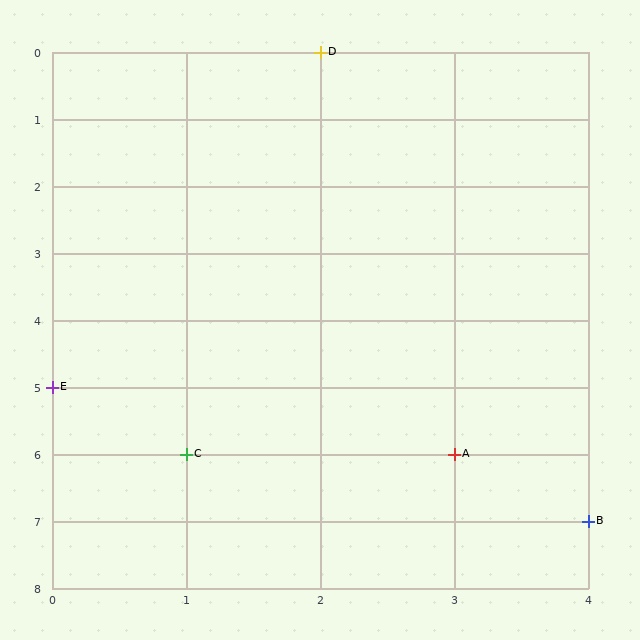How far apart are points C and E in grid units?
Points C and E are 1 column and 1 row apart (about 1.4 grid units diagonally).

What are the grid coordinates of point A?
Point A is at grid coordinates (3, 6).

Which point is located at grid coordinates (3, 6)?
Point A is at (3, 6).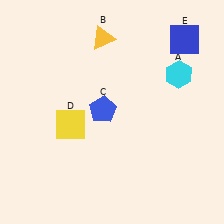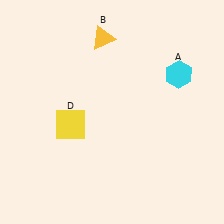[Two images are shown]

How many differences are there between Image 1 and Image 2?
There are 2 differences between the two images.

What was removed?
The blue pentagon (C), the blue square (E) were removed in Image 2.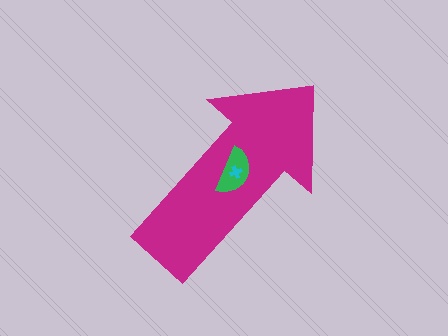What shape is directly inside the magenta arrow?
The green semicircle.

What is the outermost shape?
The magenta arrow.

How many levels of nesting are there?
3.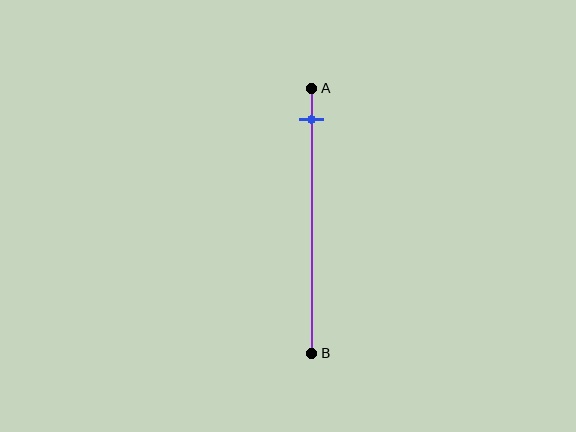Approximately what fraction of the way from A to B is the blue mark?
The blue mark is approximately 10% of the way from A to B.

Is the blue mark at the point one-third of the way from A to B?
No, the mark is at about 10% from A, not at the 33% one-third point.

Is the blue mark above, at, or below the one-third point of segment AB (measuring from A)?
The blue mark is above the one-third point of segment AB.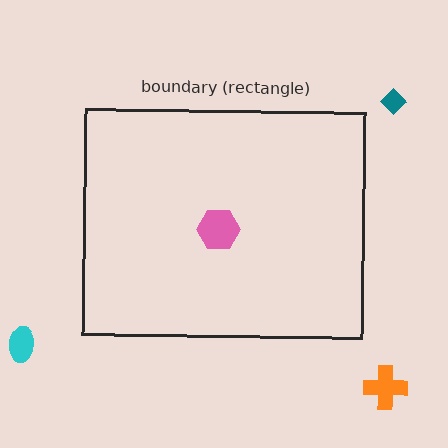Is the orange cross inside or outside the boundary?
Outside.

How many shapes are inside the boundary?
1 inside, 3 outside.